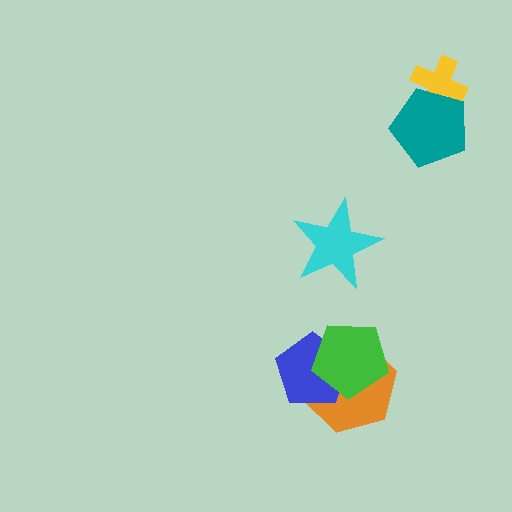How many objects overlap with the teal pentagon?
1 object overlaps with the teal pentagon.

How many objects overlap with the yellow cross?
1 object overlaps with the yellow cross.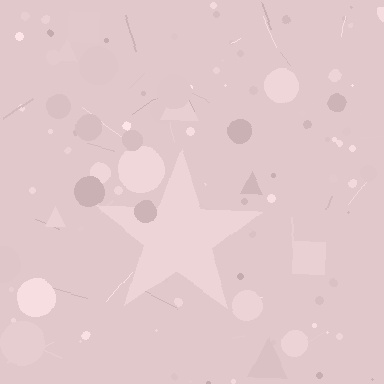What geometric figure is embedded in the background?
A star is embedded in the background.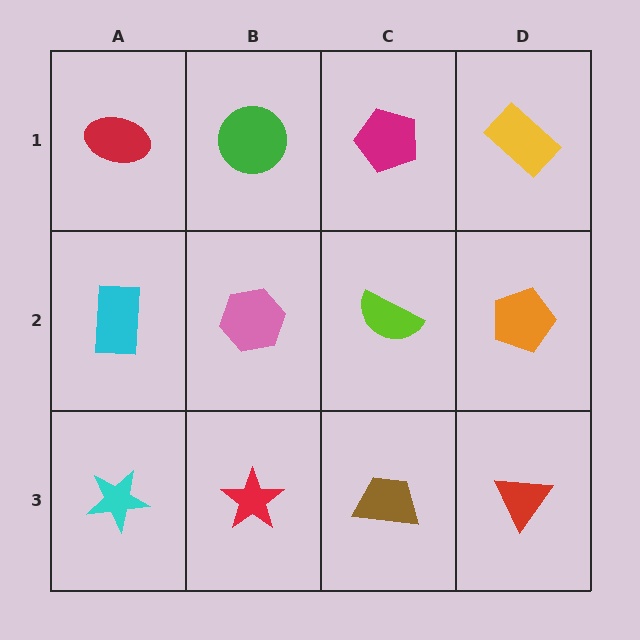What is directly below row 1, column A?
A cyan rectangle.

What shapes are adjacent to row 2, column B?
A green circle (row 1, column B), a red star (row 3, column B), a cyan rectangle (row 2, column A), a lime semicircle (row 2, column C).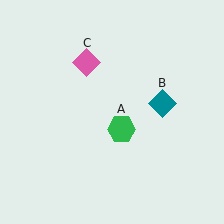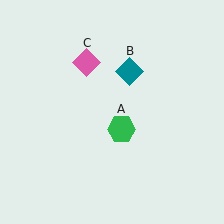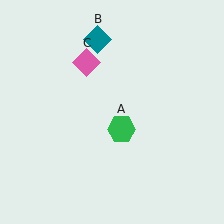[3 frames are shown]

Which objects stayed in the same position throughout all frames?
Green hexagon (object A) and pink diamond (object C) remained stationary.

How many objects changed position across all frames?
1 object changed position: teal diamond (object B).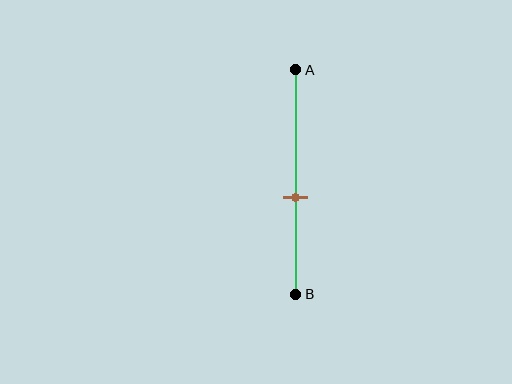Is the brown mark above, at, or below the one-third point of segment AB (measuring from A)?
The brown mark is below the one-third point of segment AB.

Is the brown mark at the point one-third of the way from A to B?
No, the mark is at about 55% from A, not at the 33% one-third point.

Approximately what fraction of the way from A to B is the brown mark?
The brown mark is approximately 55% of the way from A to B.